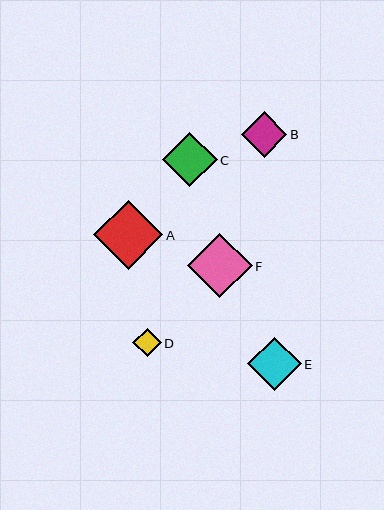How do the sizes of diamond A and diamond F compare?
Diamond A and diamond F are approximately the same size.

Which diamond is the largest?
Diamond A is the largest with a size of approximately 69 pixels.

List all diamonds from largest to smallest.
From largest to smallest: A, F, C, E, B, D.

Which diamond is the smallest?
Diamond D is the smallest with a size of approximately 29 pixels.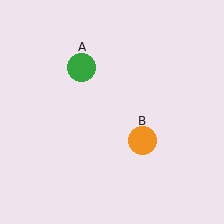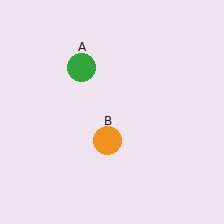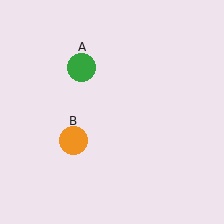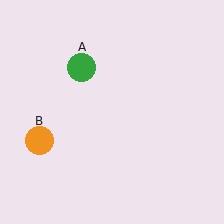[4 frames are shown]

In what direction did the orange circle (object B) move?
The orange circle (object B) moved left.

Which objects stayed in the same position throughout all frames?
Green circle (object A) remained stationary.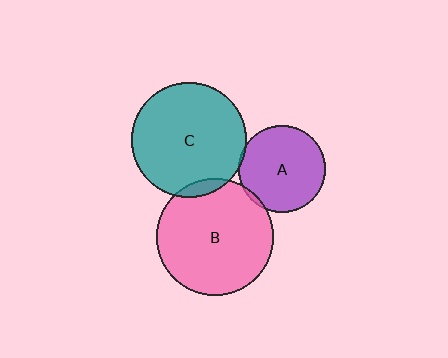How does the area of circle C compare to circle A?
Approximately 1.8 times.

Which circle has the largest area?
Circle B (pink).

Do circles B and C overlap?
Yes.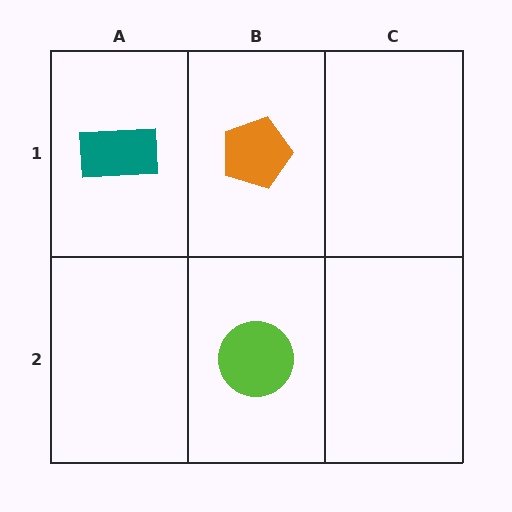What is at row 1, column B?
An orange pentagon.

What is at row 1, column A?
A teal rectangle.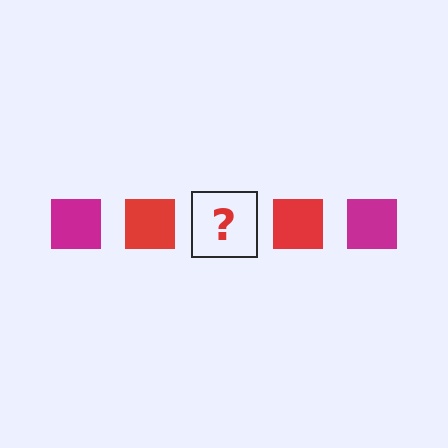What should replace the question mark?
The question mark should be replaced with a magenta square.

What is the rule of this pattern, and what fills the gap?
The rule is that the pattern cycles through magenta, red squares. The gap should be filled with a magenta square.